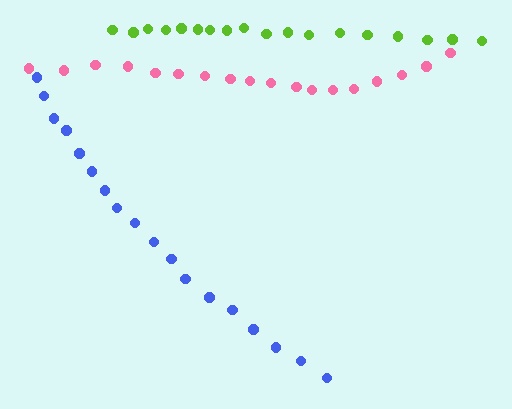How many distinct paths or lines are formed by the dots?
There are 3 distinct paths.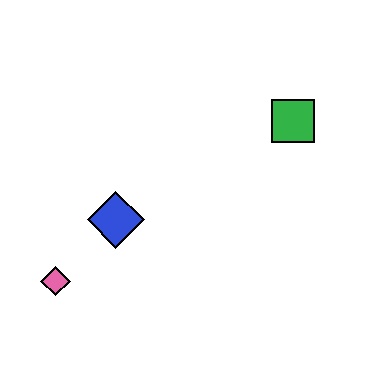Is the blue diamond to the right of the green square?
No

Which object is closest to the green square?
The blue diamond is closest to the green square.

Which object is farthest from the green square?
The pink diamond is farthest from the green square.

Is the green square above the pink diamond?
Yes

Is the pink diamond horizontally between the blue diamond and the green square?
No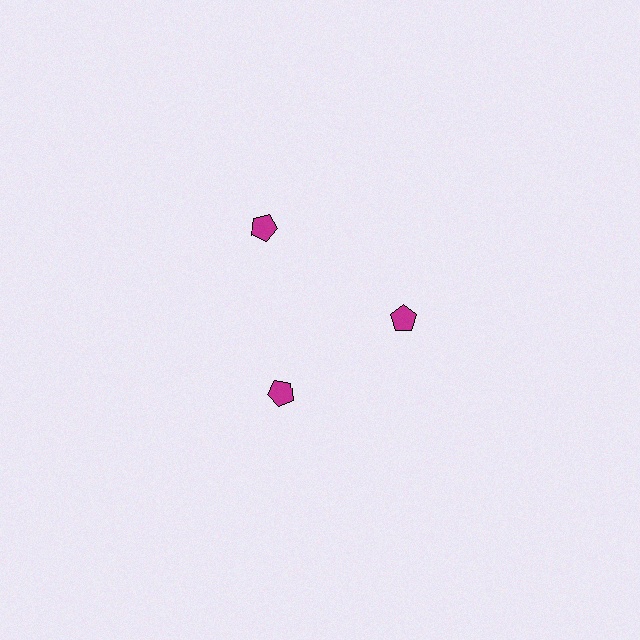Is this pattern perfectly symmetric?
No. The 3 magenta pentagons are arranged in a ring, but one element near the 11 o'clock position is pushed outward from the center, breaking the 3-fold rotational symmetry.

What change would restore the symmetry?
The symmetry would be restored by moving it inward, back onto the ring so that all 3 pentagons sit at equal angles and equal distance from the center.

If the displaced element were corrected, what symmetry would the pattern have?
It would have 3-fold rotational symmetry — the pattern would map onto itself every 120 degrees.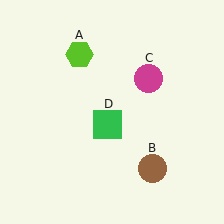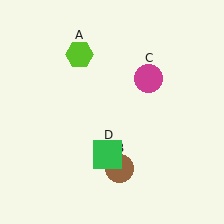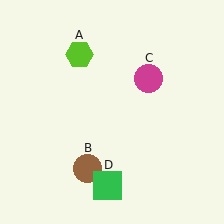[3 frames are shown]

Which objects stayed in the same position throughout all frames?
Lime hexagon (object A) and magenta circle (object C) remained stationary.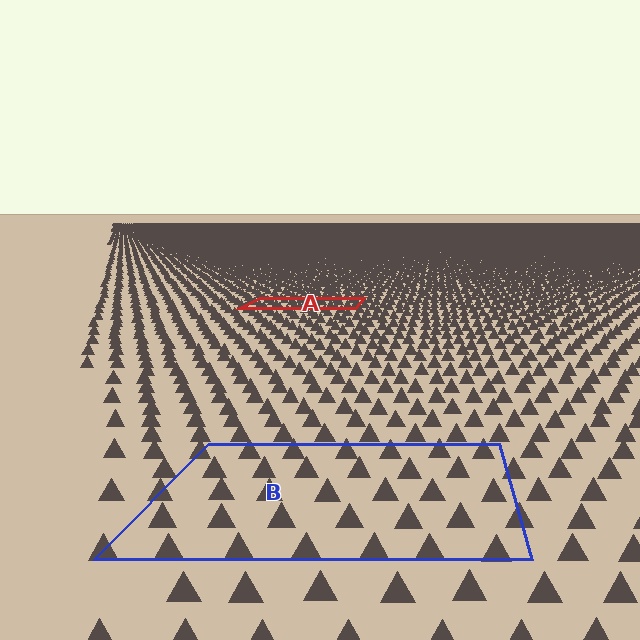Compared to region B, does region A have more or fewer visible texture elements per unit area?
Region A has more texture elements per unit area — they are packed more densely because it is farther away.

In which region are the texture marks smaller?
The texture marks are smaller in region A, because it is farther away.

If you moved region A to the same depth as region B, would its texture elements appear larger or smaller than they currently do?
They would appear larger. At a closer depth, the same texture elements are projected at a bigger on-screen size.